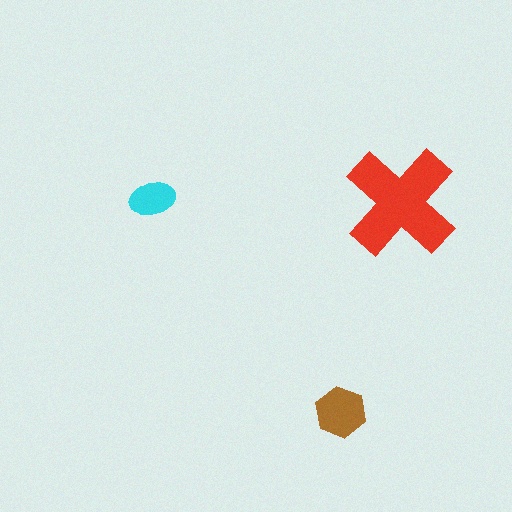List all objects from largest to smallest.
The red cross, the brown hexagon, the cyan ellipse.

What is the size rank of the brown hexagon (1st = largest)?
2nd.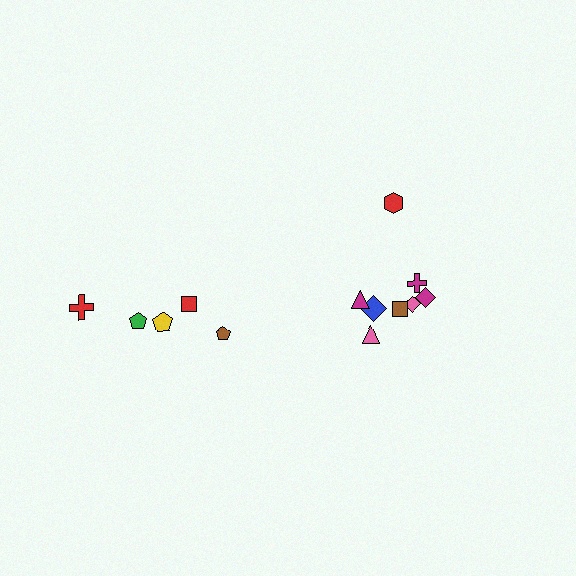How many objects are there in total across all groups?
There are 13 objects.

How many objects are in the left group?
There are 5 objects.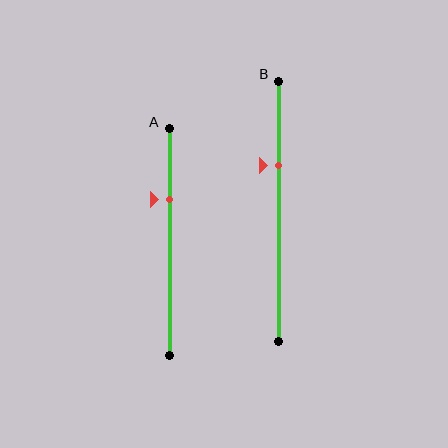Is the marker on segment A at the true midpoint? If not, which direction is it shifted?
No, the marker on segment A is shifted upward by about 19% of the segment length.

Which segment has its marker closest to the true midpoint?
Segment B has its marker closest to the true midpoint.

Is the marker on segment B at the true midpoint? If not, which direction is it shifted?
No, the marker on segment B is shifted upward by about 18% of the segment length.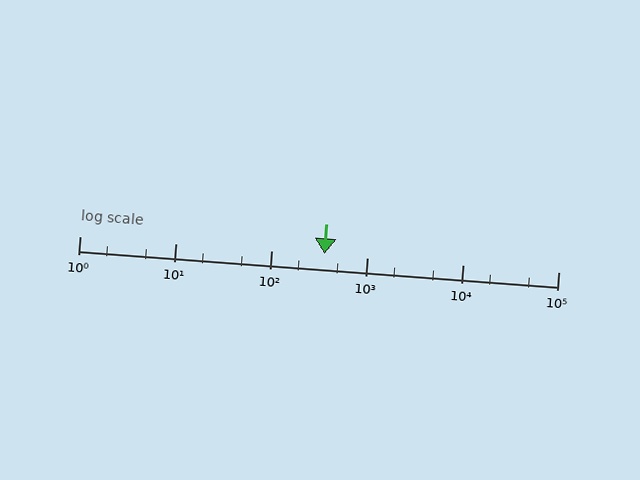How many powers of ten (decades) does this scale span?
The scale spans 5 decades, from 1 to 100000.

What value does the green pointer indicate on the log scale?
The pointer indicates approximately 360.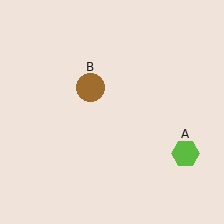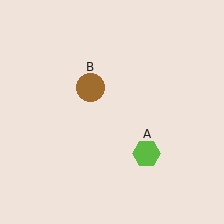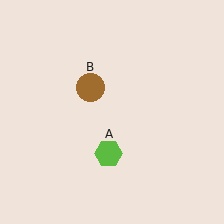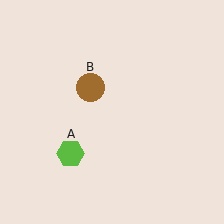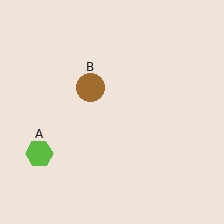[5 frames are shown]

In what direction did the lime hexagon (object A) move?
The lime hexagon (object A) moved left.